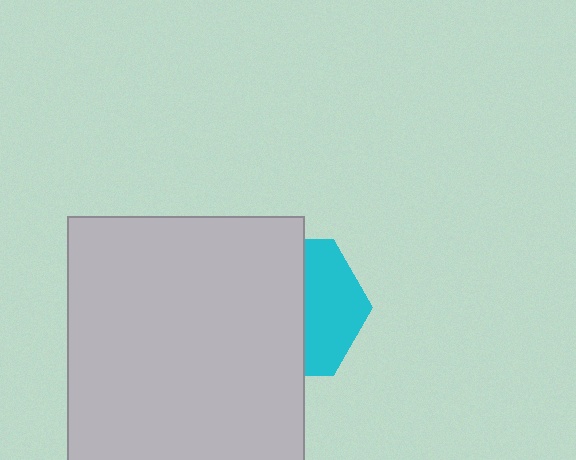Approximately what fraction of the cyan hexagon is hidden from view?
Roughly 60% of the cyan hexagon is hidden behind the light gray rectangle.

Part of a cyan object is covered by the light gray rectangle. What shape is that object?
It is a hexagon.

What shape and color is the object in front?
The object in front is a light gray rectangle.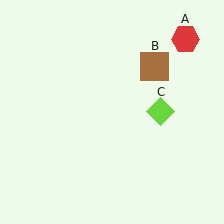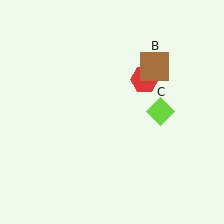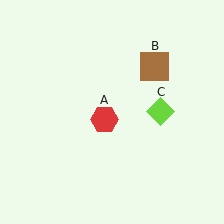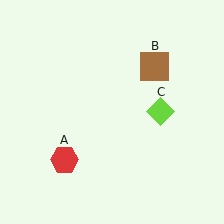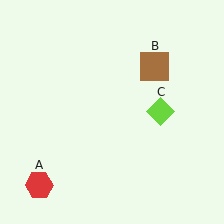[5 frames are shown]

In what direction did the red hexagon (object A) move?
The red hexagon (object A) moved down and to the left.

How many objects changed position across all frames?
1 object changed position: red hexagon (object A).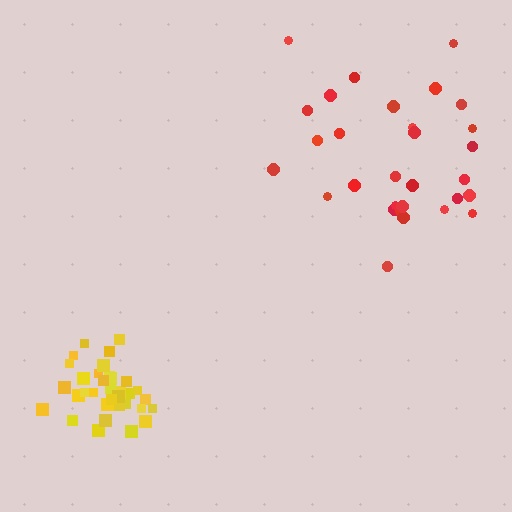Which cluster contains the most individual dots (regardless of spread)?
Yellow (35).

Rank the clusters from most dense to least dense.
yellow, red.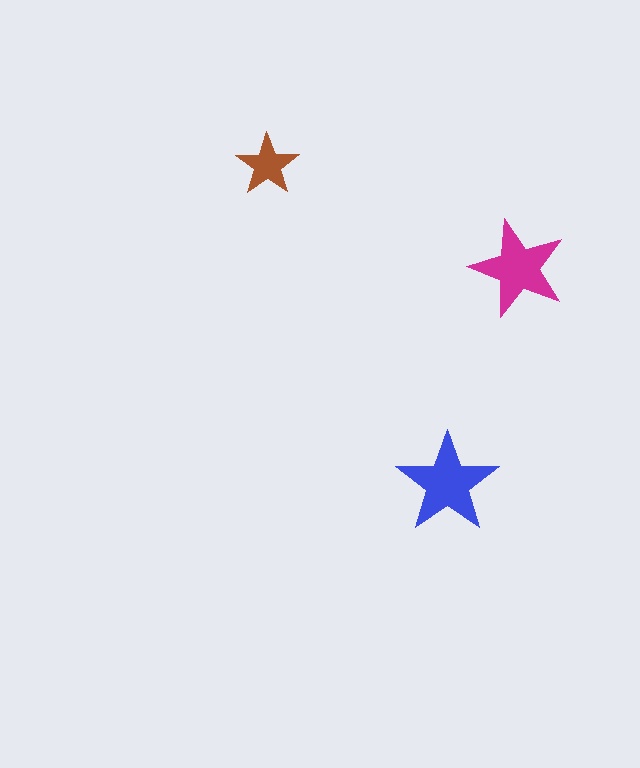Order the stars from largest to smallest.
the blue one, the magenta one, the brown one.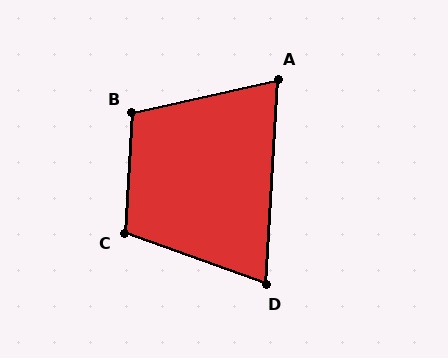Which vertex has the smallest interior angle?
D, at approximately 74 degrees.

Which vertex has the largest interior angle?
B, at approximately 106 degrees.